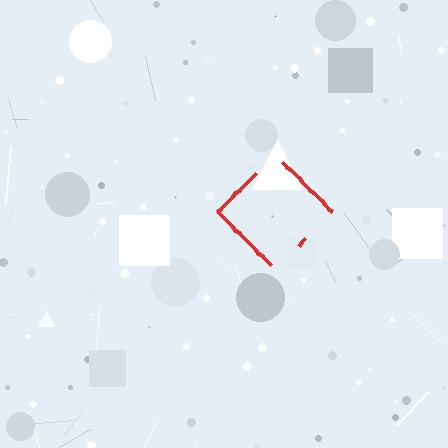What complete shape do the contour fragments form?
The contour fragments form a diamond.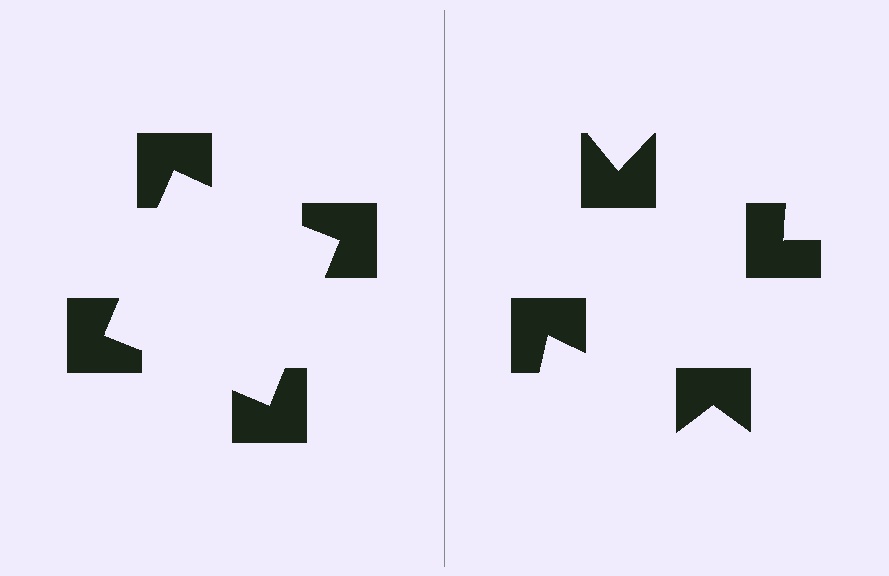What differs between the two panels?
The notched squares are positioned identically on both sides; only the wedge orientations differ. On the left they align to a square; on the right they are misaligned.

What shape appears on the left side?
An illusory square.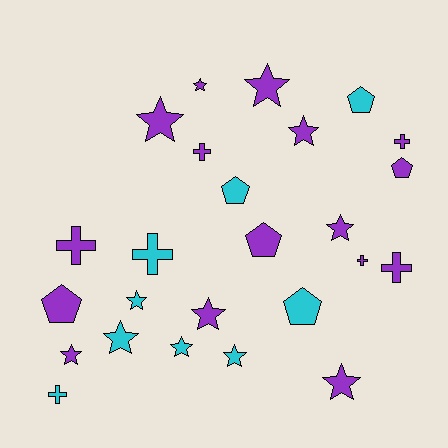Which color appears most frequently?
Purple, with 16 objects.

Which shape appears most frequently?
Star, with 12 objects.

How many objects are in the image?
There are 25 objects.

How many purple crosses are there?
There are 5 purple crosses.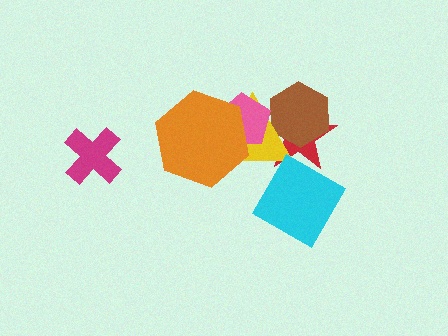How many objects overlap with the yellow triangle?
5 objects overlap with the yellow triangle.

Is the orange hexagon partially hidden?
No, no other shape covers it.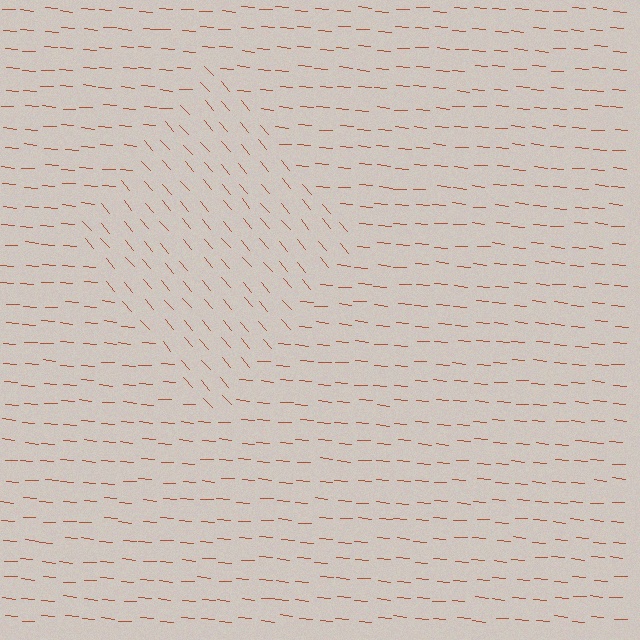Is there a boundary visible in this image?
Yes, there is a texture boundary formed by a change in line orientation.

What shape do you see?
I see a diamond.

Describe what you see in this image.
The image is filled with small brown line segments. A diamond region in the image has lines oriented differently from the surrounding lines, creating a visible texture boundary.